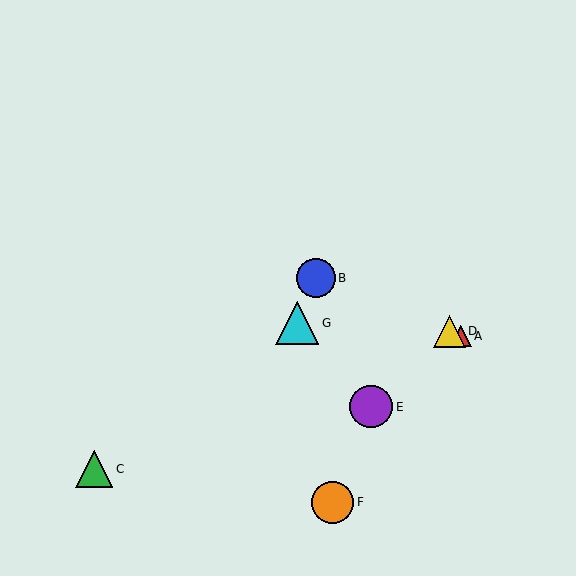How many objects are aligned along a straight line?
3 objects (A, B, D) are aligned along a straight line.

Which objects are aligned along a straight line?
Objects A, B, D are aligned along a straight line.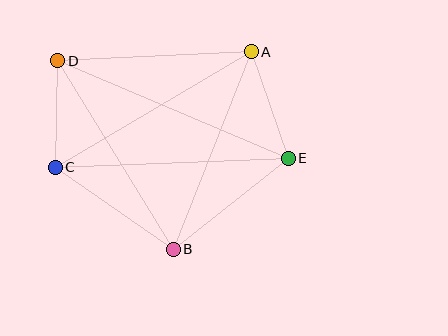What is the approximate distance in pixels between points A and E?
The distance between A and E is approximately 113 pixels.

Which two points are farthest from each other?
Points D and E are farthest from each other.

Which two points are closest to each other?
Points C and D are closest to each other.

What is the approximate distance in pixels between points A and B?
The distance between A and B is approximately 212 pixels.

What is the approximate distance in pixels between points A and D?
The distance between A and D is approximately 193 pixels.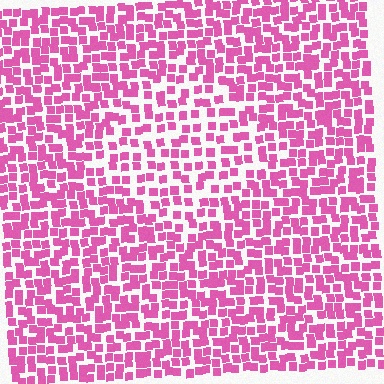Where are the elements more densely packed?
The elements are more densely packed outside the diamond boundary.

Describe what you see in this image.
The image contains small pink elements arranged at two different densities. A diamond-shaped region is visible where the elements are less densely packed than the surrounding area.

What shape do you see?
I see a diamond.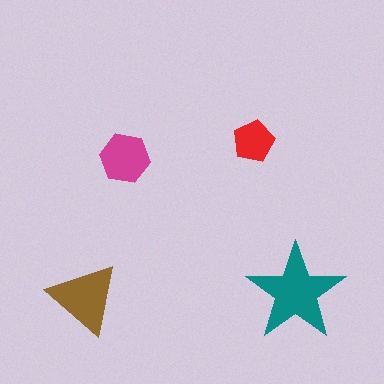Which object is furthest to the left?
The brown triangle is leftmost.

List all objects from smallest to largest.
The red pentagon, the magenta hexagon, the brown triangle, the teal star.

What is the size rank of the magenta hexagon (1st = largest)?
3rd.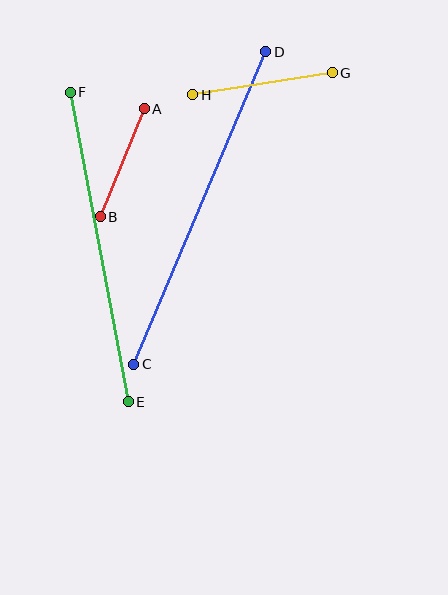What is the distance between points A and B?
The distance is approximately 117 pixels.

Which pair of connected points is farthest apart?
Points C and D are farthest apart.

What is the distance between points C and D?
The distance is approximately 339 pixels.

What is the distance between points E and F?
The distance is approximately 315 pixels.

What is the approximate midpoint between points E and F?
The midpoint is at approximately (99, 247) pixels.